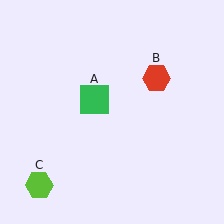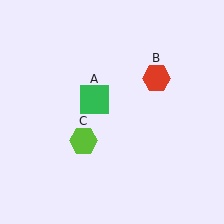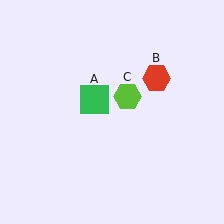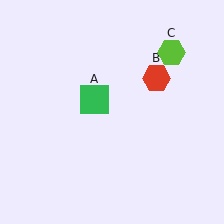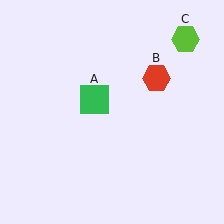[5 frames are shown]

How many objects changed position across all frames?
1 object changed position: lime hexagon (object C).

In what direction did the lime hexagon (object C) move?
The lime hexagon (object C) moved up and to the right.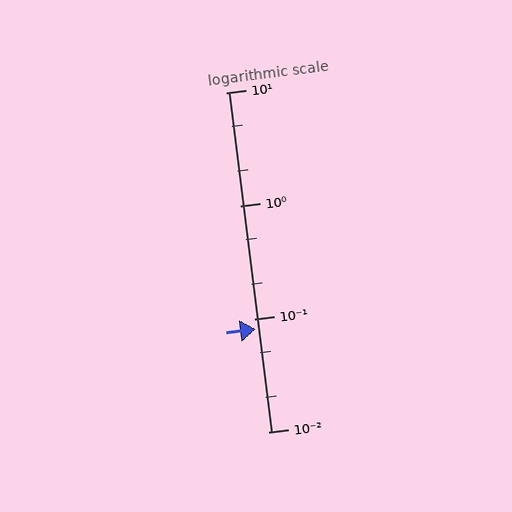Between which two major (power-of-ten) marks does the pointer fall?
The pointer is between 0.01 and 0.1.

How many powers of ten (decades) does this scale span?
The scale spans 3 decades, from 0.01 to 10.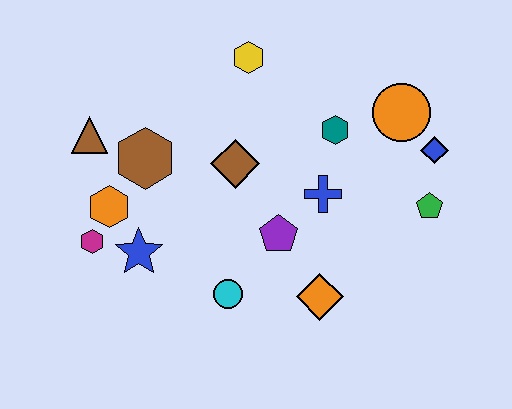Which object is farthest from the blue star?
The blue diamond is farthest from the blue star.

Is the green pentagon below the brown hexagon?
Yes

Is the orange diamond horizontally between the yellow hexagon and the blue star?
No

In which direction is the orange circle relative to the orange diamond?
The orange circle is above the orange diamond.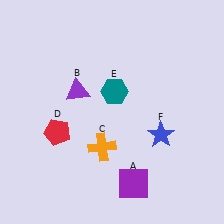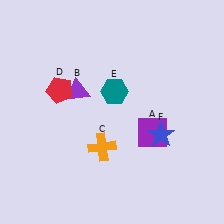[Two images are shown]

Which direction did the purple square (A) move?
The purple square (A) moved up.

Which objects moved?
The objects that moved are: the purple square (A), the red pentagon (D).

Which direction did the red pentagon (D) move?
The red pentagon (D) moved up.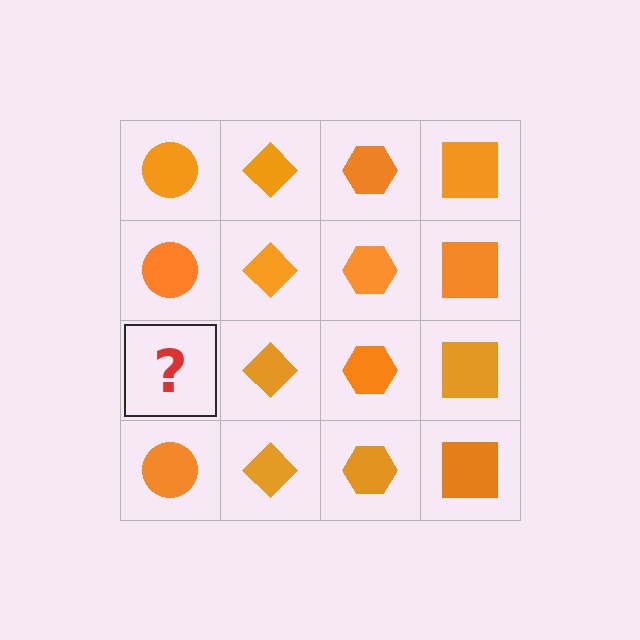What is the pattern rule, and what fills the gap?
The rule is that each column has a consistent shape. The gap should be filled with an orange circle.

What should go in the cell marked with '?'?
The missing cell should contain an orange circle.